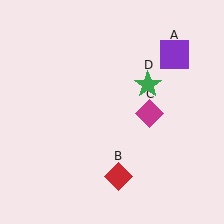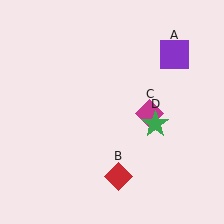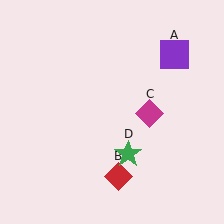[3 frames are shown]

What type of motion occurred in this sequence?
The green star (object D) rotated clockwise around the center of the scene.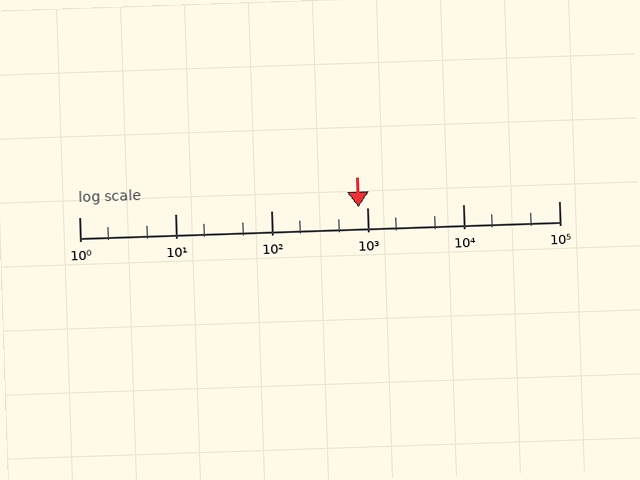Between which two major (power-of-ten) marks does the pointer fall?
The pointer is between 100 and 1000.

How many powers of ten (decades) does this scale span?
The scale spans 5 decades, from 1 to 100000.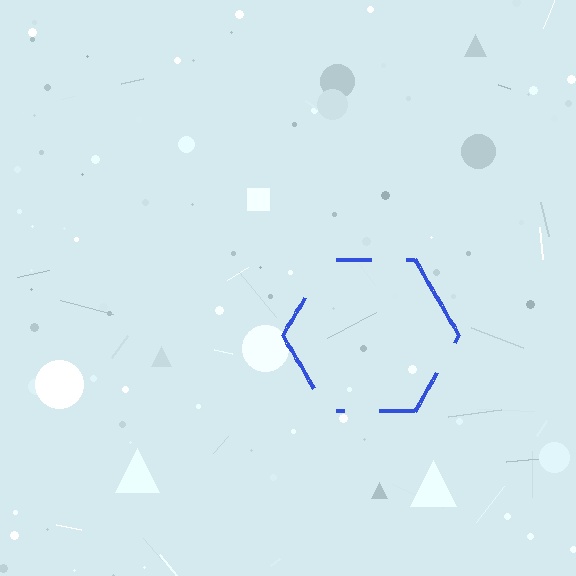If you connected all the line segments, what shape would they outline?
They would outline a hexagon.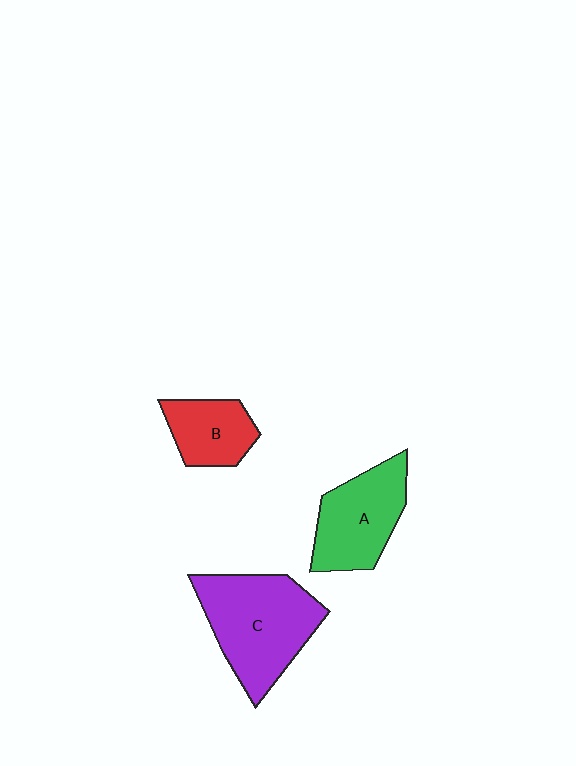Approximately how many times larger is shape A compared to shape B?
Approximately 1.5 times.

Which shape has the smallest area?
Shape B (red).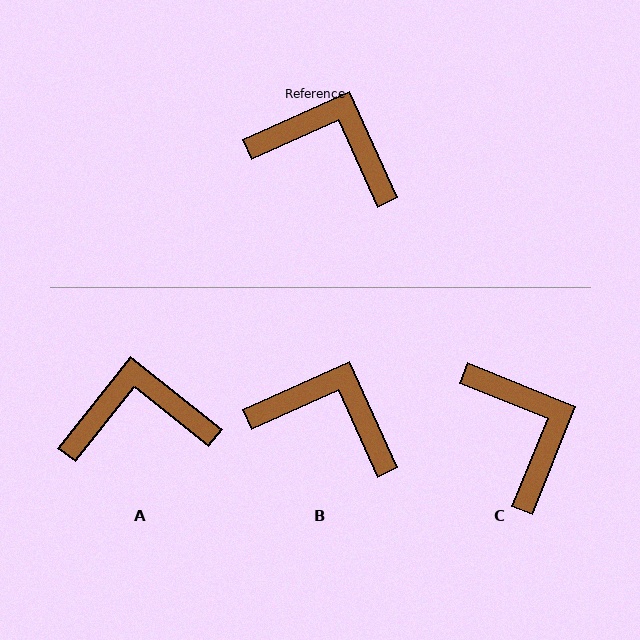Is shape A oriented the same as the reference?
No, it is off by about 27 degrees.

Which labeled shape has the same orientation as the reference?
B.